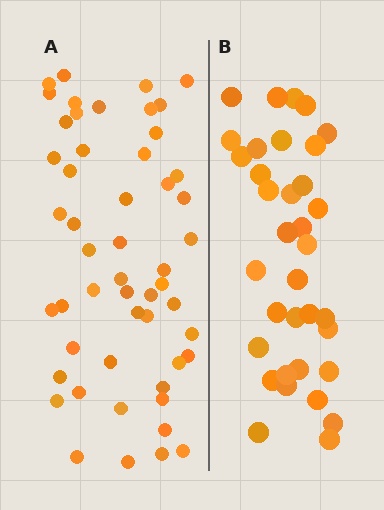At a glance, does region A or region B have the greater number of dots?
Region A (the left region) has more dots.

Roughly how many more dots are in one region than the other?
Region A has approximately 15 more dots than region B.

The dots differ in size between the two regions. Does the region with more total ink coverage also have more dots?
No. Region B has more total ink coverage because its dots are larger, but region A actually contains more individual dots. Total area can be misleading — the number of items is what matters here.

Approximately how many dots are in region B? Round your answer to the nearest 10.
About 40 dots. (The exact count is 35, which rounds to 40.)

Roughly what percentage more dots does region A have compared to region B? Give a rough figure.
About 50% more.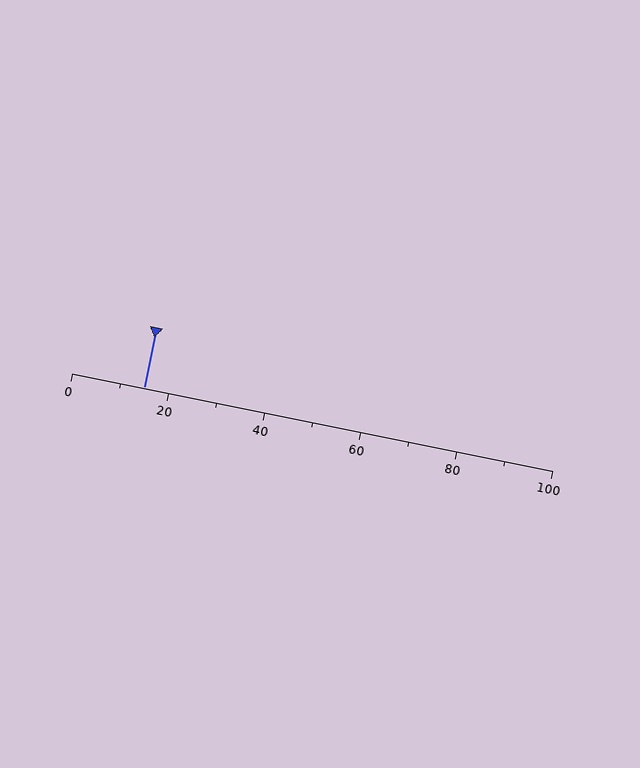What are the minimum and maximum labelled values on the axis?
The axis runs from 0 to 100.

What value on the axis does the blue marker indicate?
The marker indicates approximately 15.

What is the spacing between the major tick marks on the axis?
The major ticks are spaced 20 apart.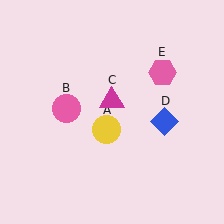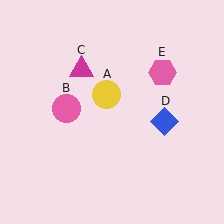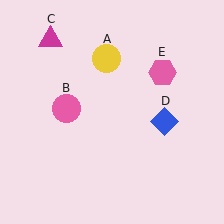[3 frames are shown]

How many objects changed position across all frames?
2 objects changed position: yellow circle (object A), magenta triangle (object C).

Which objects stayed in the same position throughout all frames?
Pink circle (object B) and blue diamond (object D) and pink hexagon (object E) remained stationary.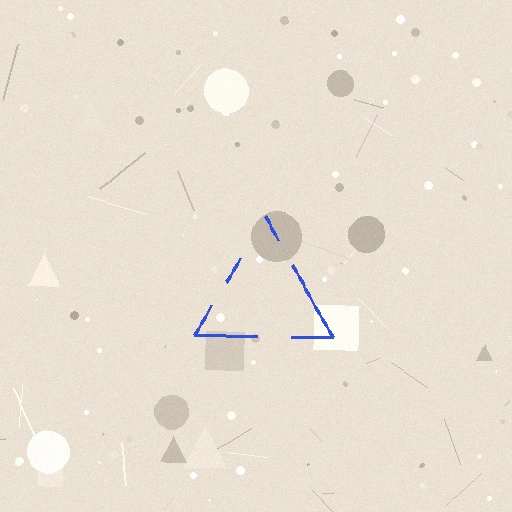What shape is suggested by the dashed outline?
The dashed outline suggests a triangle.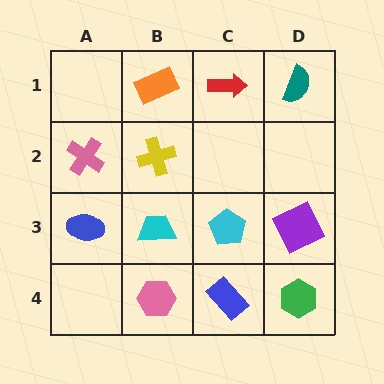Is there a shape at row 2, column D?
No, that cell is empty.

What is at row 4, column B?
A pink hexagon.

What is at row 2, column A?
A pink cross.